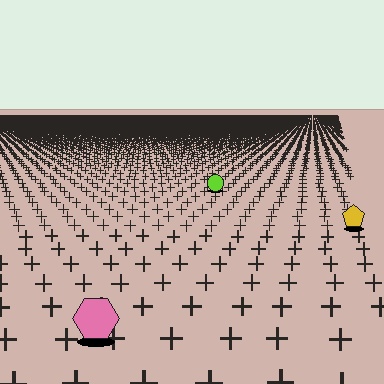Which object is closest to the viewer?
The pink hexagon is closest. The texture marks near it are larger and more spread out.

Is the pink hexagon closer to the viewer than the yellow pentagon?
Yes. The pink hexagon is closer — you can tell from the texture gradient: the ground texture is coarser near it.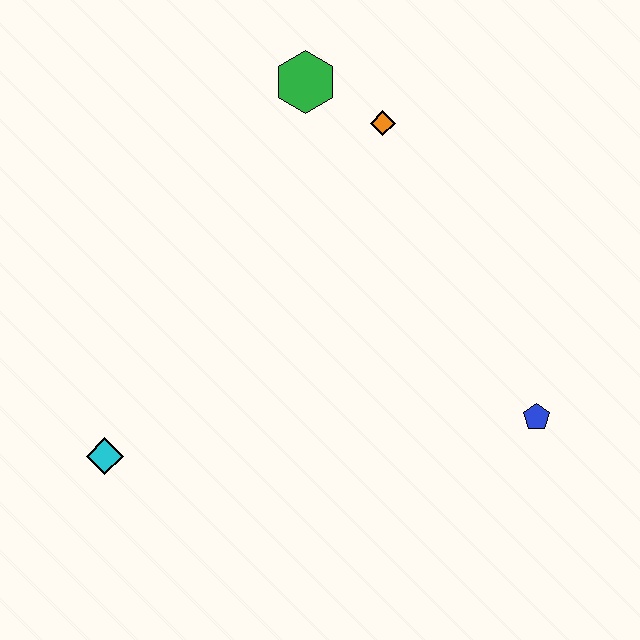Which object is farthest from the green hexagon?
The cyan diamond is farthest from the green hexagon.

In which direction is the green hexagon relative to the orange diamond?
The green hexagon is to the left of the orange diamond.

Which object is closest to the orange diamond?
The green hexagon is closest to the orange diamond.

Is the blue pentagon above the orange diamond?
No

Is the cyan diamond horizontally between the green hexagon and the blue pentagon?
No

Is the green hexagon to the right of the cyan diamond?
Yes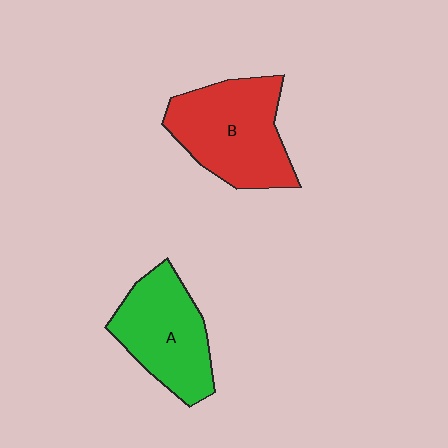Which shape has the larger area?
Shape B (red).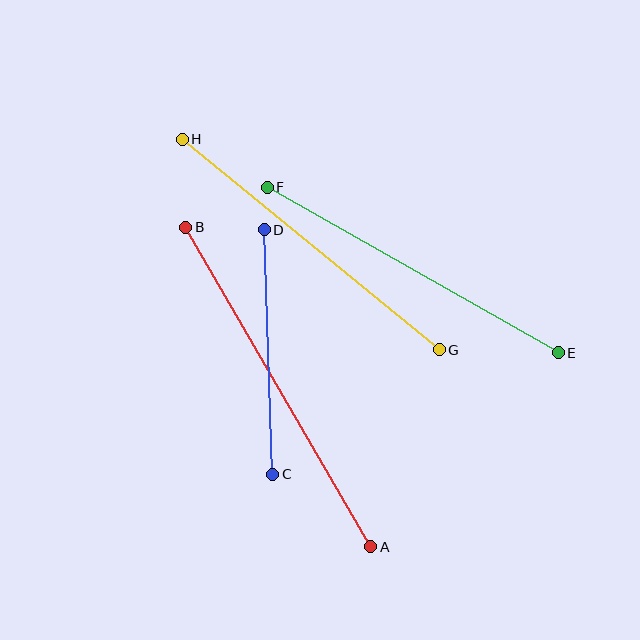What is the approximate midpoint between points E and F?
The midpoint is at approximately (413, 270) pixels.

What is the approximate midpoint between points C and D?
The midpoint is at approximately (269, 352) pixels.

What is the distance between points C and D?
The distance is approximately 245 pixels.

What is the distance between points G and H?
The distance is approximately 332 pixels.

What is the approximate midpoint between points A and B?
The midpoint is at approximately (278, 387) pixels.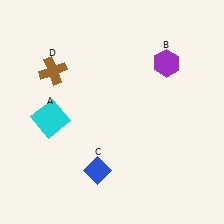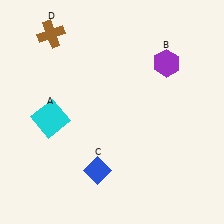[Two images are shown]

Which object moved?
The brown cross (D) moved up.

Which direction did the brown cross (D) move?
The brown cross (D) moved up.